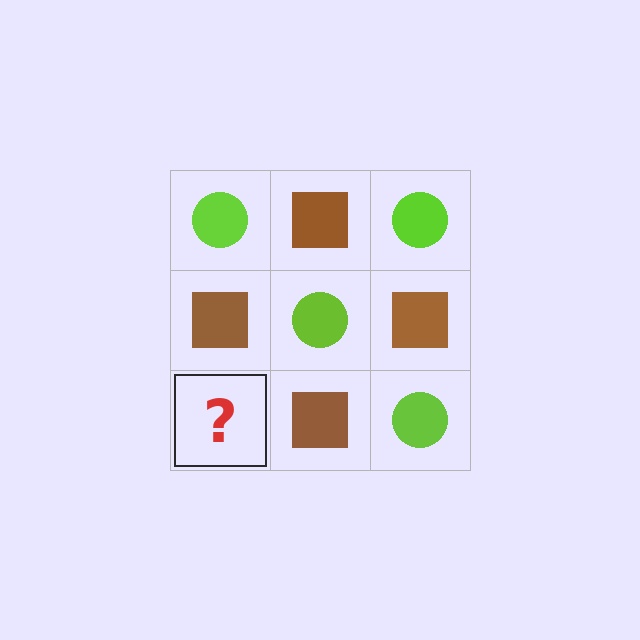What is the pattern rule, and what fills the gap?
The rule is that it alternates lime circle and brown square in a checkerboard pattern. The gap should be filled with a lime circle.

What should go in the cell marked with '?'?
The missing cell should contain a lime circle.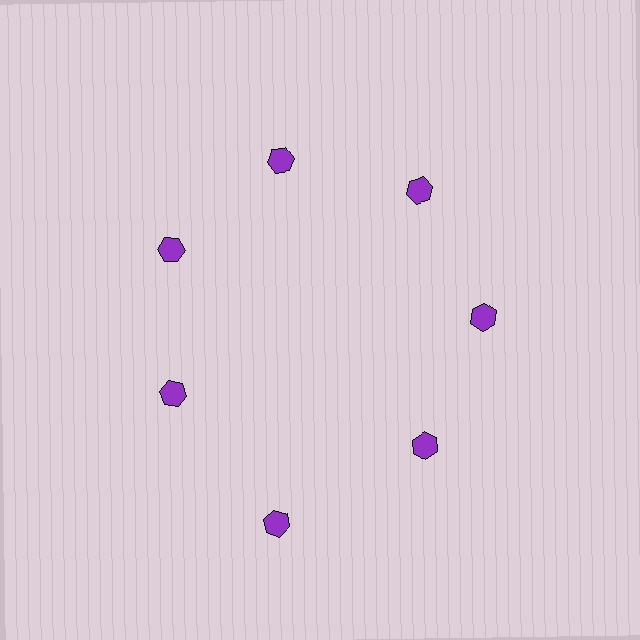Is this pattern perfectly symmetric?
No. The 7 purple hexagons are arranged in a ring, but one element near the 6 o'clock position is pushed outward from the center, breaking the 7-fold rotational symmetry.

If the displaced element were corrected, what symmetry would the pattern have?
It would have 7-fold rotational symmetry — the pattern would map onto itself every 51 degrees.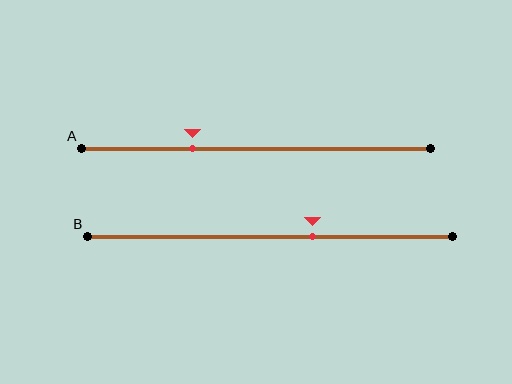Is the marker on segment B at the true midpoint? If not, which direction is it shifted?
No, the marker on segment B is shifted to the right by about 12% of the segment length.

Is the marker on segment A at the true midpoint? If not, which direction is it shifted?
No, the marker on segment A is shifted to the left by about 18% of the segment length.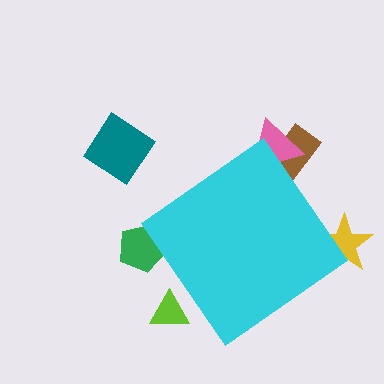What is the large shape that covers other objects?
A cyan diamond.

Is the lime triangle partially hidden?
Yes, the lime triangle is partially hidden behind the cyan diamond.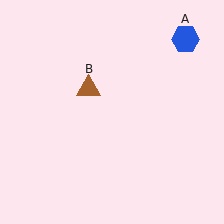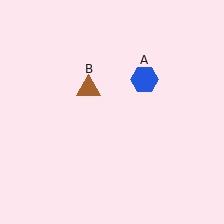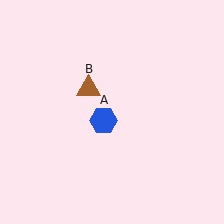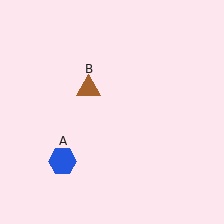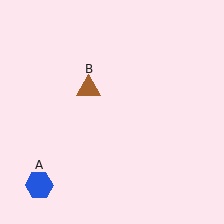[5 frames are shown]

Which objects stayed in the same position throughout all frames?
Brown triangle (object B) remained stationary.